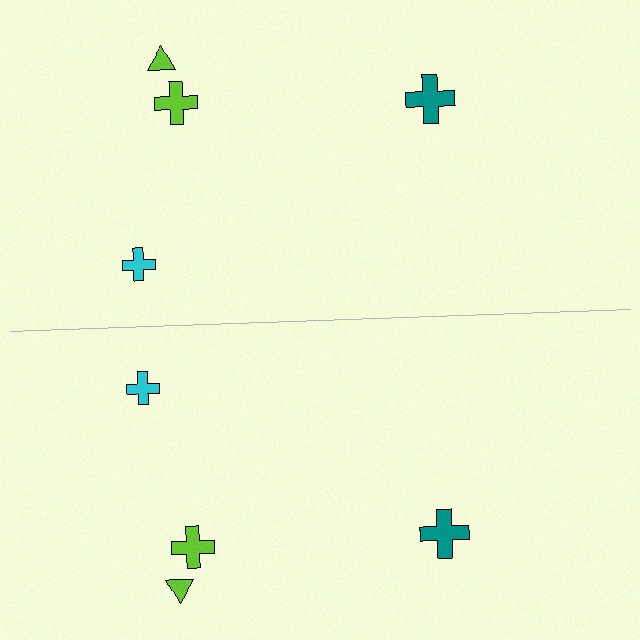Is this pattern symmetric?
Yes, this pattern has bilateral (reflection) symmetry.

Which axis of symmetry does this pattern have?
The pattern has a horizontal axis of symmetry running through the center of the image.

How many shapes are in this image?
There are 8 shapes in this image.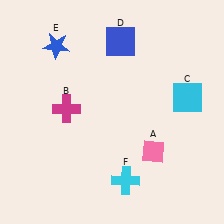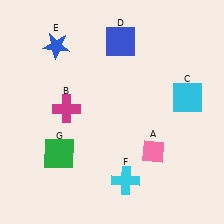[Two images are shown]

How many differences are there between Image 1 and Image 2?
There is 1 difference between the two images.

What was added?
A green square (G) was added in Image 2.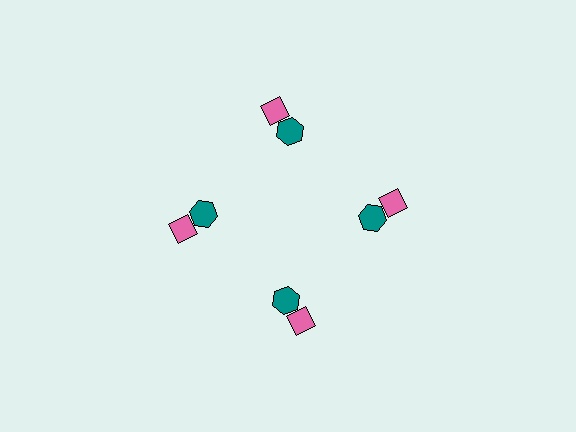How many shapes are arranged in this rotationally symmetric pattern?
There are 8 shapes, arranged in 4 groups of 2.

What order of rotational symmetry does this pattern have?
This pattern has 4-fold rotational symmetry.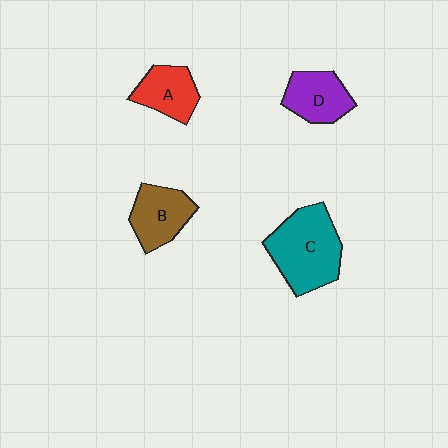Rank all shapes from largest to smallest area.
From largest to smallest: C (teal), B (brown), D (purple), A (red).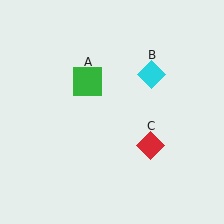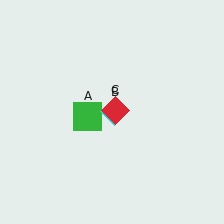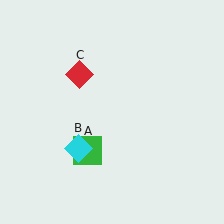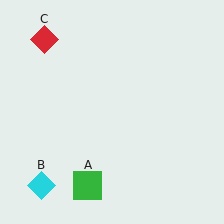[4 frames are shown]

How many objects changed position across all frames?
3 objects changed position: green square (object A), cyan diamond (object B), red diamond (object C).